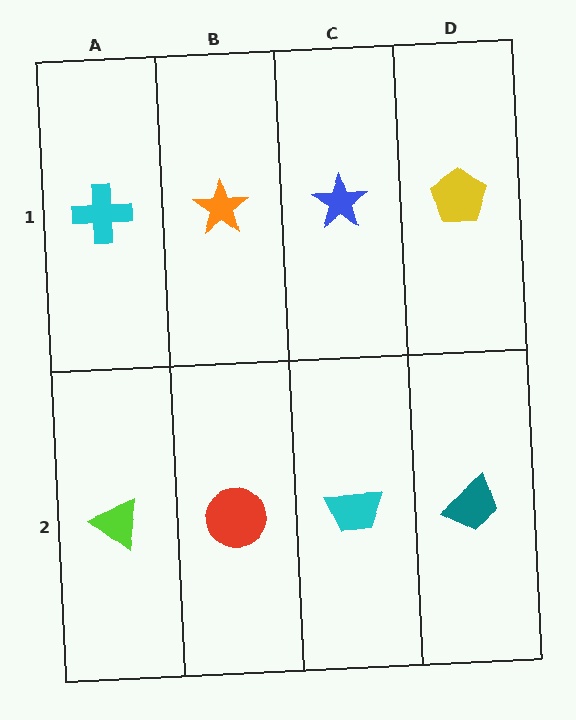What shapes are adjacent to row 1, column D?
A teal trapezoid (row 2, column D), a blue star (row 1, column C).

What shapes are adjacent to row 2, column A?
A cyan cross (row 1, column A), a red circle (row 2, column B).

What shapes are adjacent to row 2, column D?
A yellow pentagon (row 1, column D), a cyan trapezoid (row 2, column C).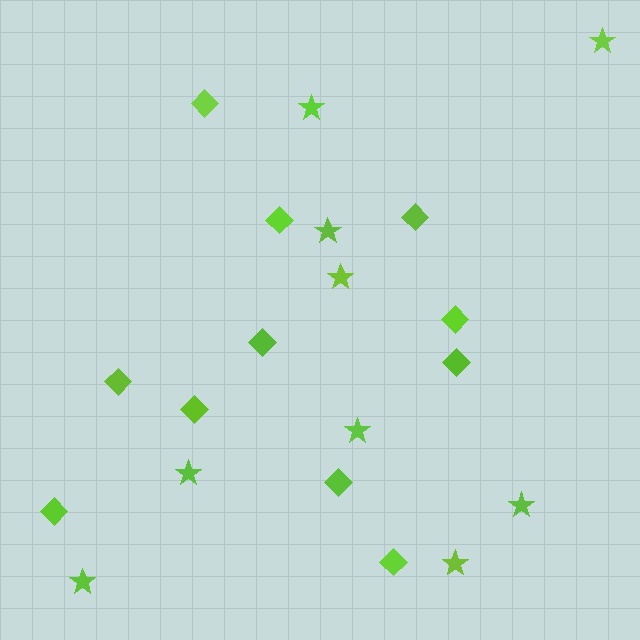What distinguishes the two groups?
There are 2 groups: one group of stars (9) and one group of diamonds (11).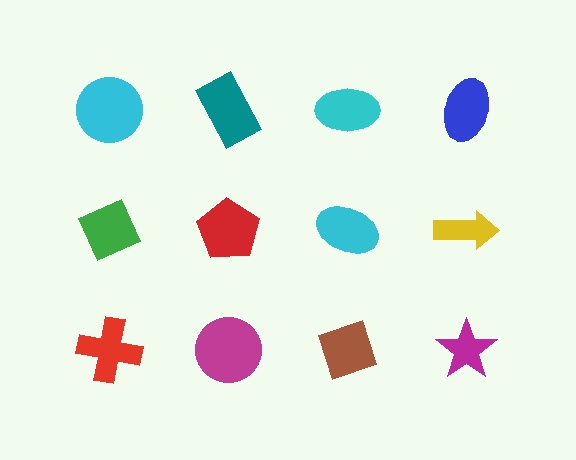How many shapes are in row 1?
4 shapes.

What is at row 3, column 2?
A magenta circle.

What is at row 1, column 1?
A cyan circle.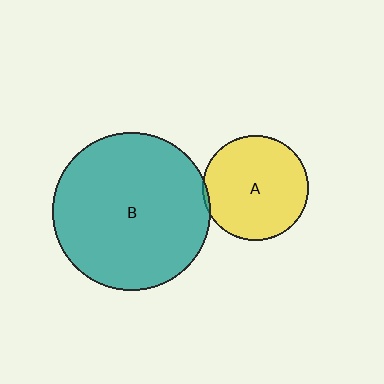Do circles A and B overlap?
Yes.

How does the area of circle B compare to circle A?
Approximately 2.2 times.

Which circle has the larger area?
Circle B (teal).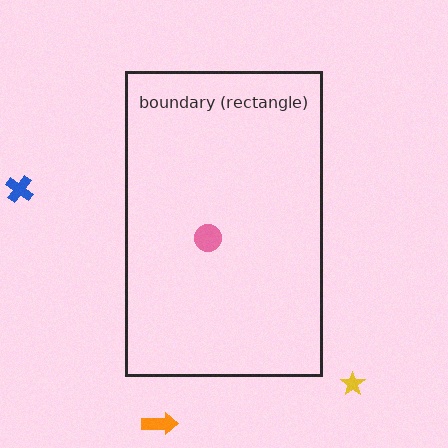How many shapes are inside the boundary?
1 inside, 3 outside.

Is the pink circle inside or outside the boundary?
Inside.